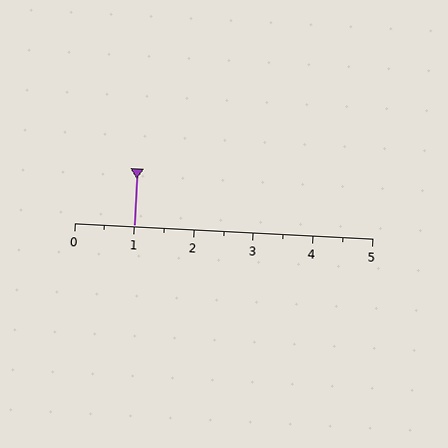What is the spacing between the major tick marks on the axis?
The major ticks are spaced 1 apart.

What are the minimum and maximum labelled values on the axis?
The axis runs from 0 to 5.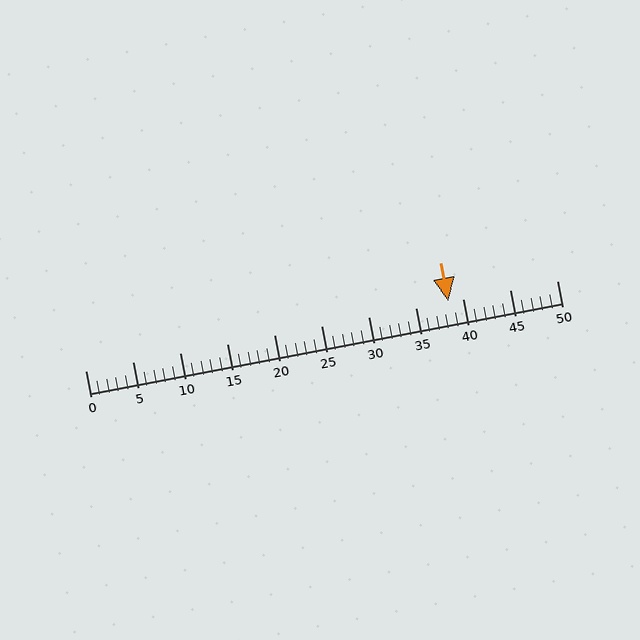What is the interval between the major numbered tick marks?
The major tick marks are spaced 5 units apart.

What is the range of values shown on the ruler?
The ruler shows values from 0 to 50.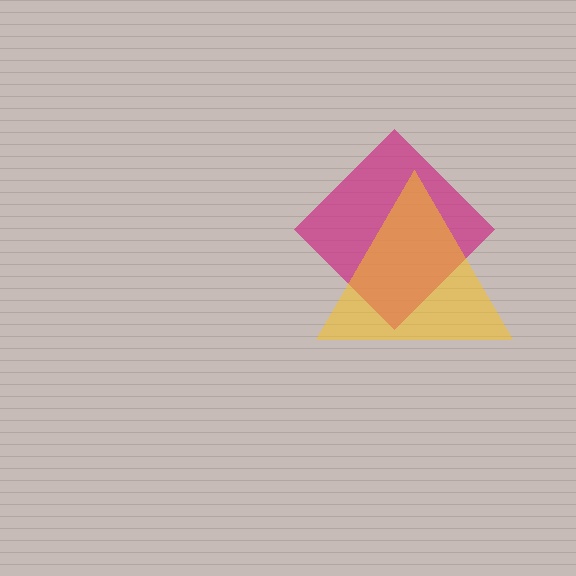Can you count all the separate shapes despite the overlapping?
Yes, there are 2 separate shapes.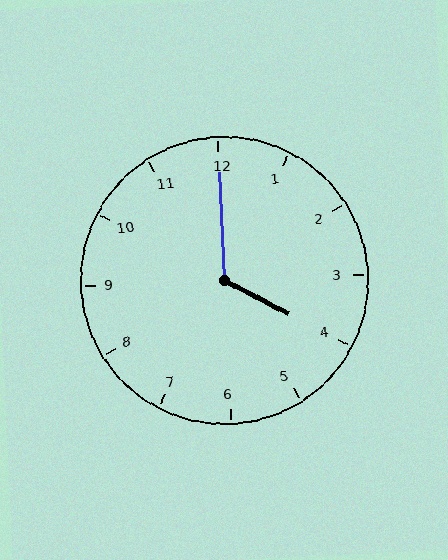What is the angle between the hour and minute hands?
Approximately 120 degrees.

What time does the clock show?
4:00.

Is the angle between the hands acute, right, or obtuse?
It is obtuse.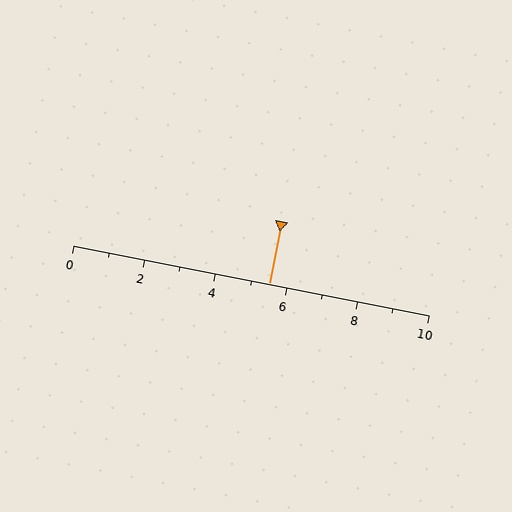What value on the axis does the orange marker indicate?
The marker indicates approximately 5.5.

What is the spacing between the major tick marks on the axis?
The major ticks are spaced 2 apart.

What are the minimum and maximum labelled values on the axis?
The axis runs from 0 to 10.